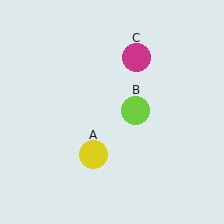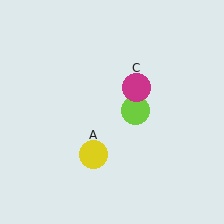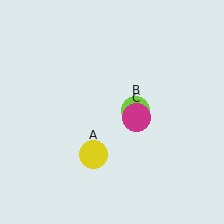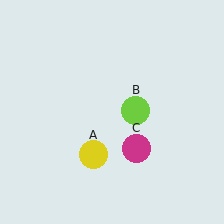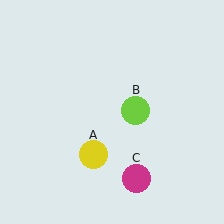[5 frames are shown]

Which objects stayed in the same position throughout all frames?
Yellow circle (object A) and lime circle (object B) remained stationary.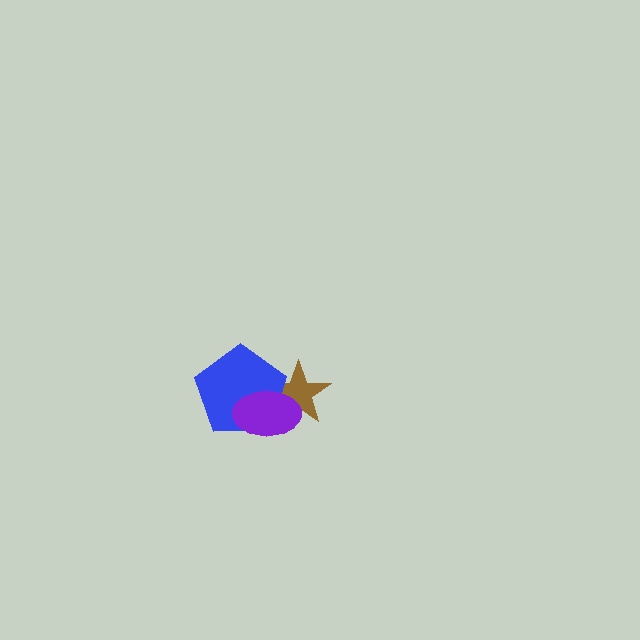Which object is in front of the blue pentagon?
The purple ellipse is in front of the blue pentagon.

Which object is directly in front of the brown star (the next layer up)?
The blue pentagon is directly in front of the brown star.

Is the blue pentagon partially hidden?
Yes, it is partially covered by another shape.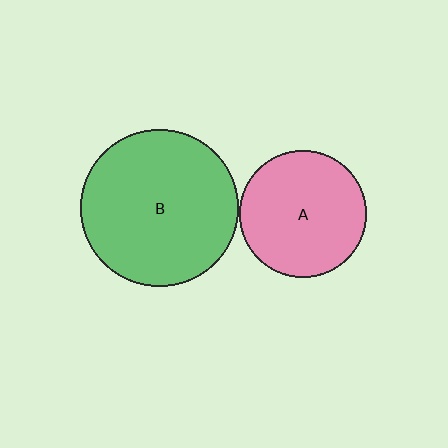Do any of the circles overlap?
No, none of the circles overlap.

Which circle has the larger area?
Circle B (green).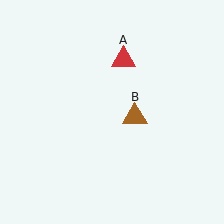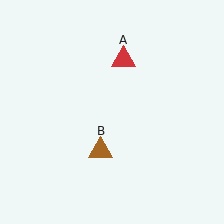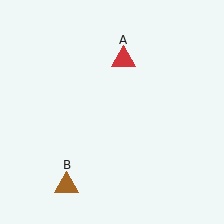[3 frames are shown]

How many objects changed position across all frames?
1 object changed position: brown triangle (object B).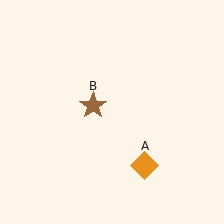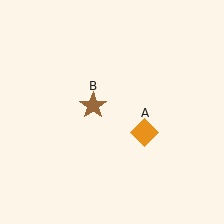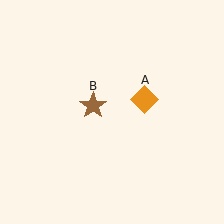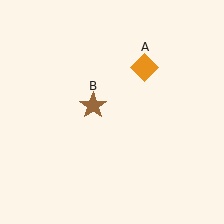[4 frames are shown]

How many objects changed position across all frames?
1 object changed position: orange diamond (object A).